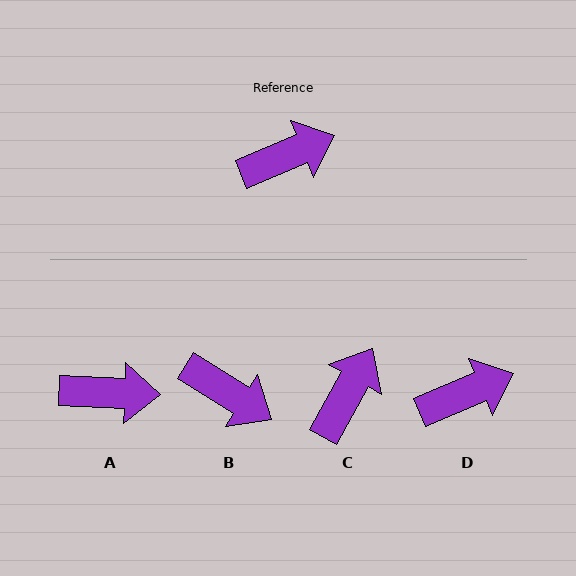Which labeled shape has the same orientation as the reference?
D.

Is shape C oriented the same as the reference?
No, it is off by about 38 degrees.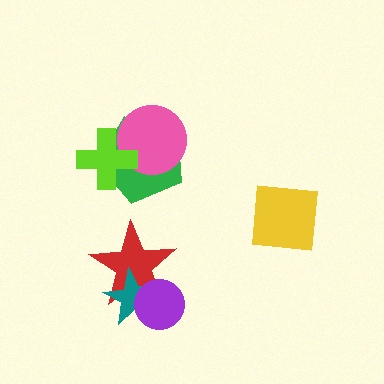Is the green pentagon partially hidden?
Yes, it is partially covered by another shape.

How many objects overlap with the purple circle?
2 objects overlap with the purple circle.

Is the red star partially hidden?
Yes, it is partially covered by another shape.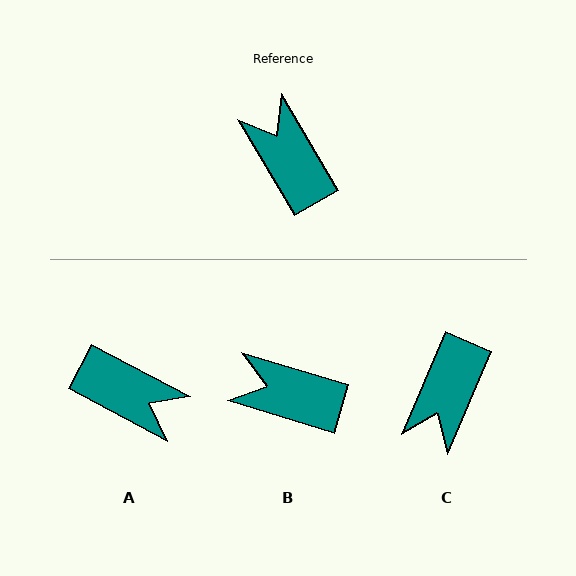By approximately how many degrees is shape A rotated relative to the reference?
Approximately 148 degrees clockwise.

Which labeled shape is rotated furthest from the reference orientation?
A, about 148 degrees away.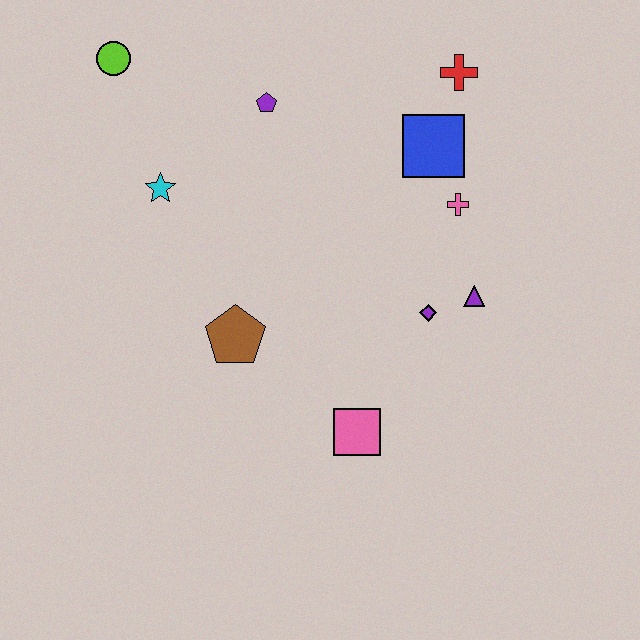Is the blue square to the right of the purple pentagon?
Yes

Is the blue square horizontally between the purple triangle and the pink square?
Yes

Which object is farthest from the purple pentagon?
The pink square is farthest from the purple pentagon.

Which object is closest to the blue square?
The pink cross is closest to the blue square.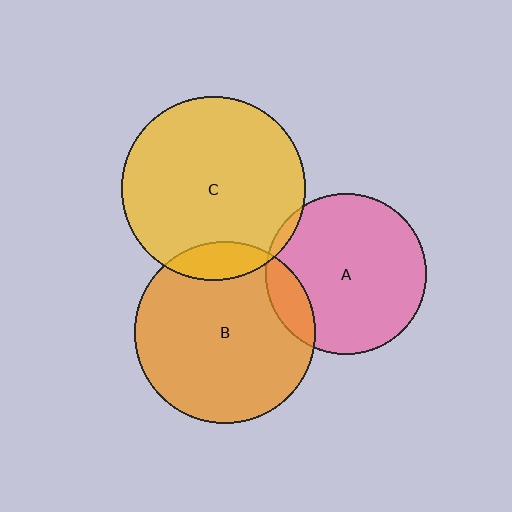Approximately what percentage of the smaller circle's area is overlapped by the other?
Approximately 5%.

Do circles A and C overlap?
Yes.